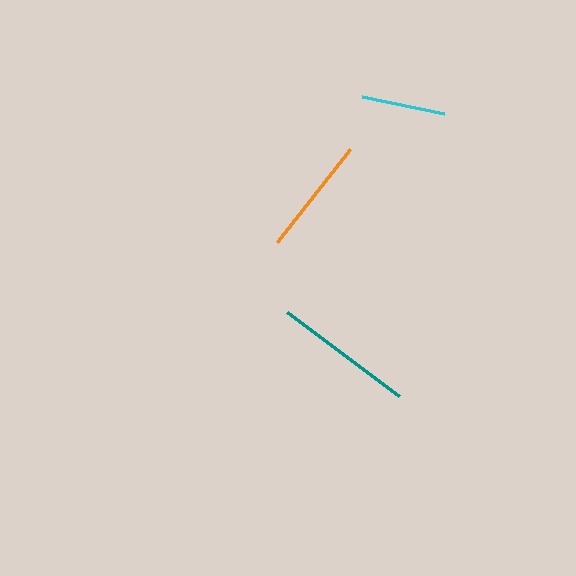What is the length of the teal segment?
The teal segment is approximately 139 pixels long.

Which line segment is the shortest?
The cyan line is the shortest at approximately 83 pixels.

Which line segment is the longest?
The teal line is the longest at approximately 139 pixels.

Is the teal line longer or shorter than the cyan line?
The teal line is longer than the cyan line.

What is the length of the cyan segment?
The cyan segment is approximately 83 pixels long.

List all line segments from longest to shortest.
From longest to shortest: teal, orange, cyan.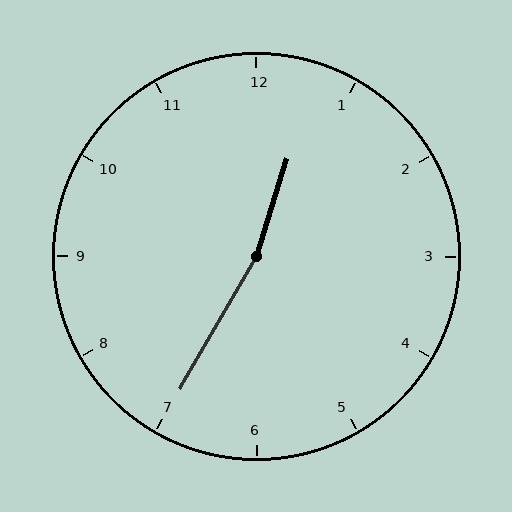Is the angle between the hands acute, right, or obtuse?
It is obtuse.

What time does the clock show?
12:35.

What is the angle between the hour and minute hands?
Approximately 168 degrees.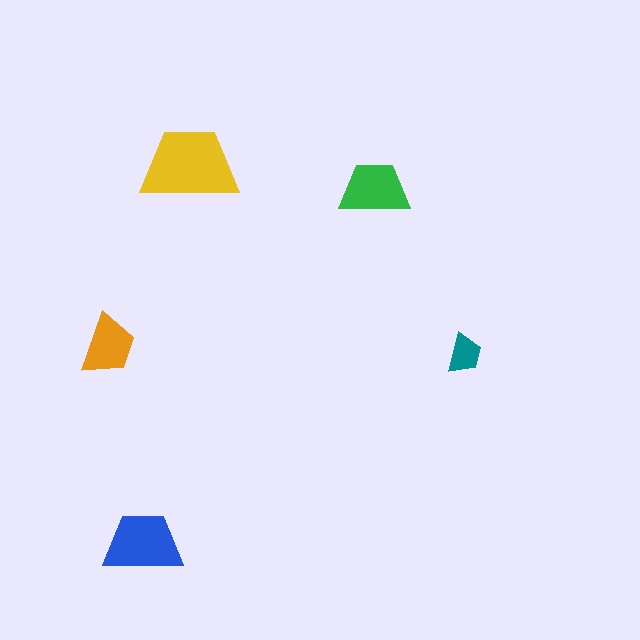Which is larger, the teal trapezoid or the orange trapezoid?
The orange one.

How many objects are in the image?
There are 5 objects in the image.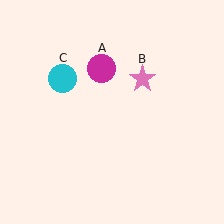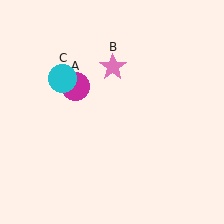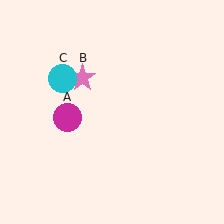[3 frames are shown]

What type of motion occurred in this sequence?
The magenta circle (object A), pink star (object B) rotated counterclockwise around the center of the scene.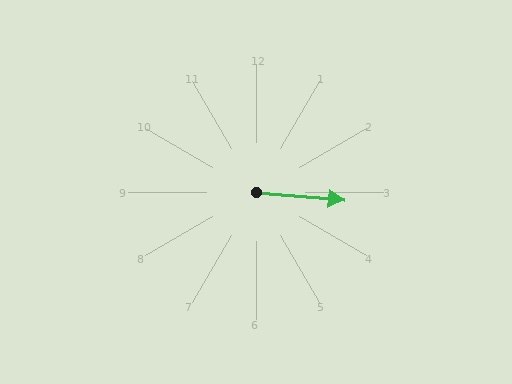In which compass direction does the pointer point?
East.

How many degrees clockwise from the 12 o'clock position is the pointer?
Approximately 95 degrees.